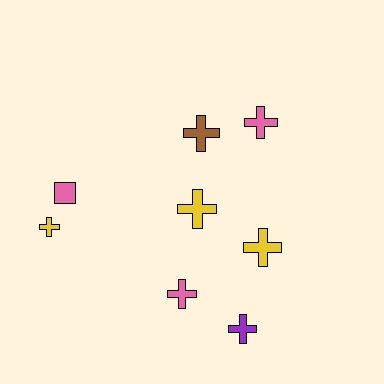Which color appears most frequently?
Pink, with 3 objects.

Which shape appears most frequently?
Cross, with 7 objects.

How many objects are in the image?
There are 8 objects.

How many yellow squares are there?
There are no yellow squares.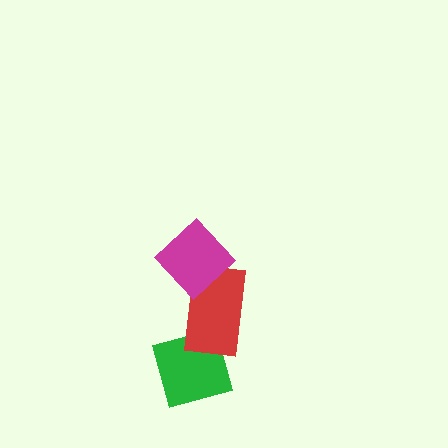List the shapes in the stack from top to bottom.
From top to bottom: the magenta diamond, the red rectangle, the green diamond.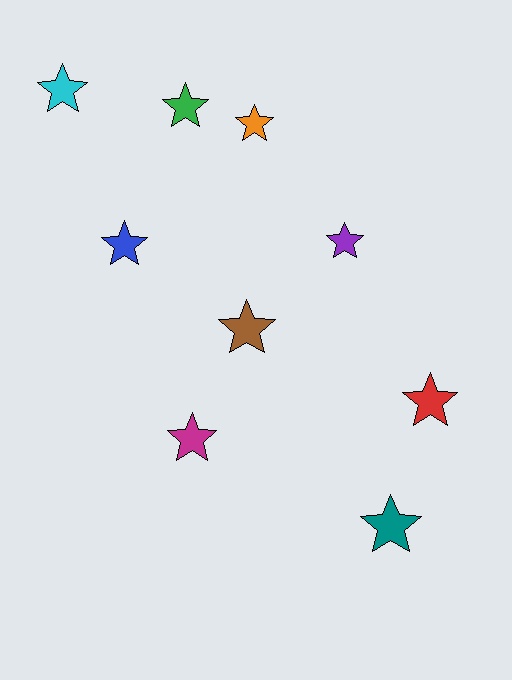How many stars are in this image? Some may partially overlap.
There are 9 stars.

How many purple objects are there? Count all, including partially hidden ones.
There is 1 purple object.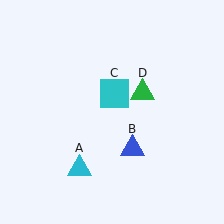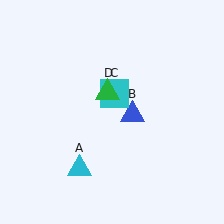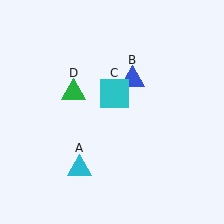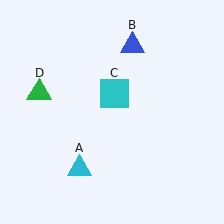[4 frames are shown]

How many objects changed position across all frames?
2 objects changed position: blue triangle (object B), green triangle (object D).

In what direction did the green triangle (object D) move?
The green triangle (object D) moved left.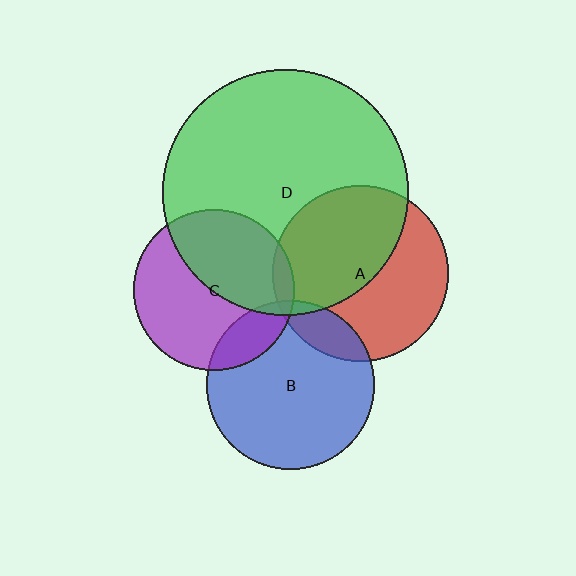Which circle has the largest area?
Circle D (green).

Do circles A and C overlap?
Yes.